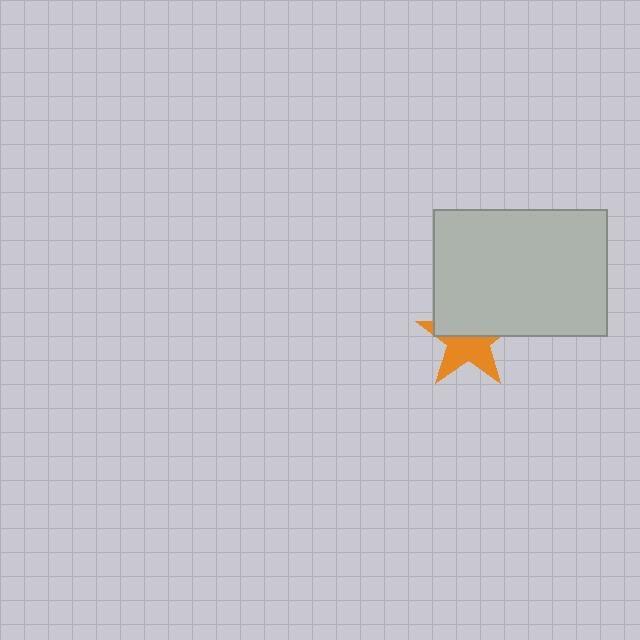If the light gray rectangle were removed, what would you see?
You would see the complete orange star.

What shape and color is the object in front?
The object in front is a light gray rectangle.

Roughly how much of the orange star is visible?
About half of it is visible (roughly 52%).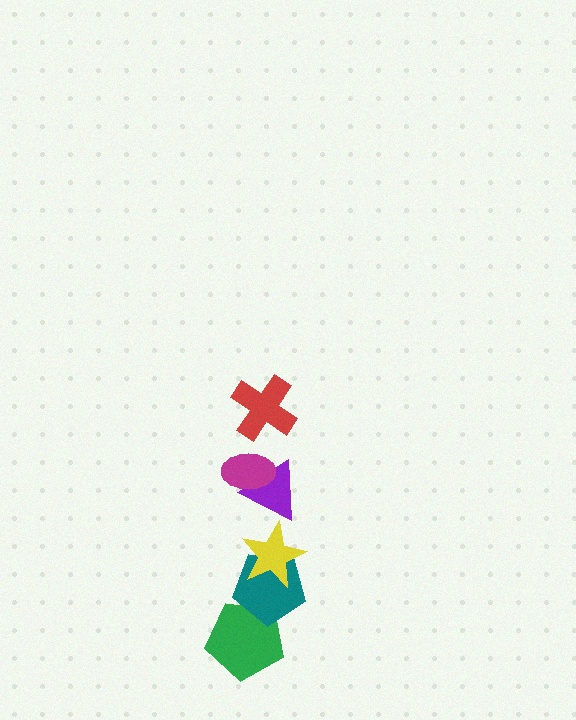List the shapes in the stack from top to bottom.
From top to bottom: the red cross, the magenta ellipse, the purple triangle, the yellow star, the teal pentagon, the green pentagon.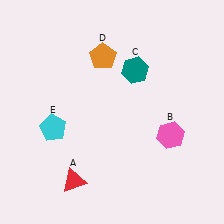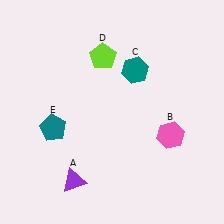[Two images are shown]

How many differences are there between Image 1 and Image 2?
There are 3 differences between the two images.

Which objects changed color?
A changed from red to purple. D changed from orange to lime. E changed from cyan to teal.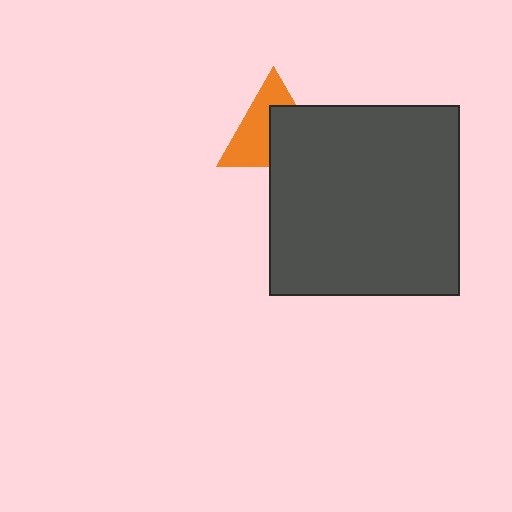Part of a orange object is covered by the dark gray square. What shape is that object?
It is a triangle.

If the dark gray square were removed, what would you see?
You would see the complete orange triangle.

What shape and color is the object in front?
The object in front is a dark gray square.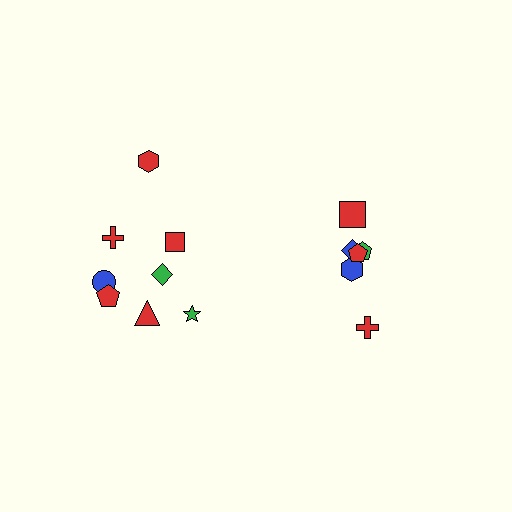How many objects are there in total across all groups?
There are 14 objects.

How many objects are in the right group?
There are 6 objects.